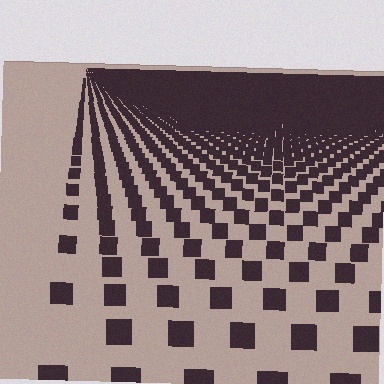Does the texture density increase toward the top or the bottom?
Density increases toward the top.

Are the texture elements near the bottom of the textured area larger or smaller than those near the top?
Larger. Near the bottom, elements are closer to the viewer and appear at a bigger on-screen size.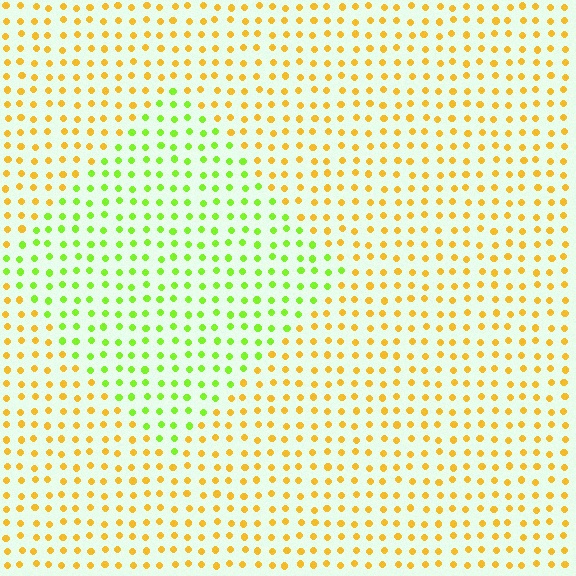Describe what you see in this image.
The image is filled with small yellow elements in a uniform arrangement. A diamond-shaped region is visible where the elements are tinted to a slightly different hue, forming a subtle color boundary.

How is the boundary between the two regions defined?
The boundary is defined purely by a slight shift in hue (about 53 degrees). Spacing, size, and orientation are identical on both sides.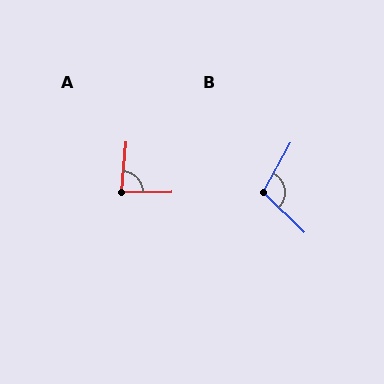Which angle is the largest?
B, at approximately 105 degrees.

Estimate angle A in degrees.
Approximately 84 degrees.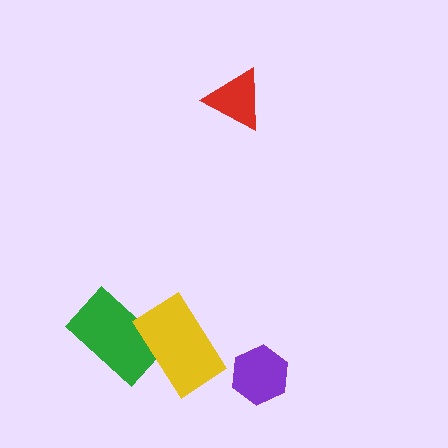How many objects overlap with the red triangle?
0 objects overlap with the red triangle.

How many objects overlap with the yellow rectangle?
1 object overlaps with the yellow rectangle.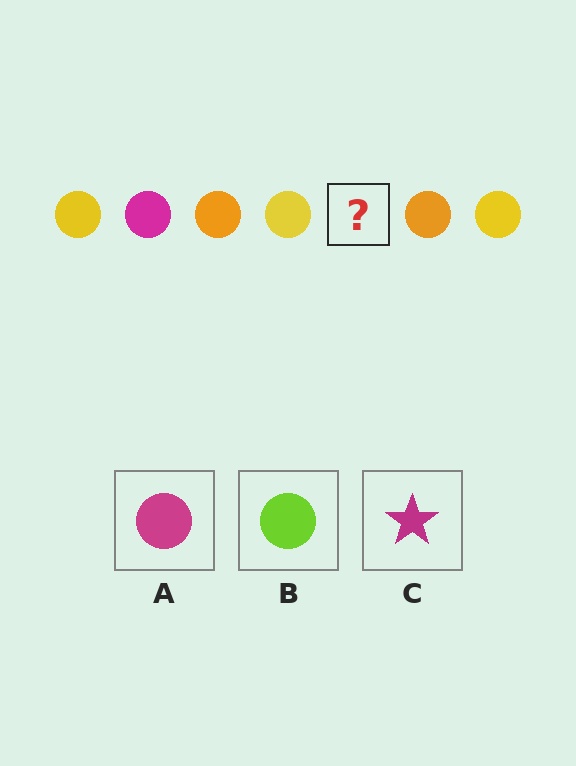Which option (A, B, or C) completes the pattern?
A.